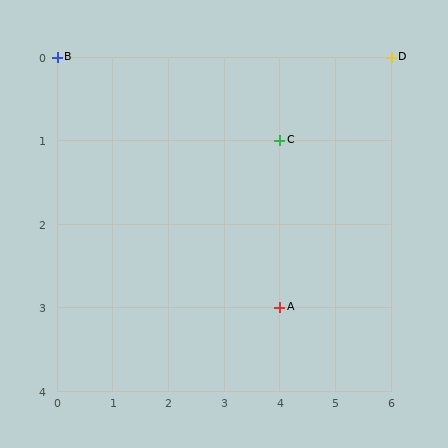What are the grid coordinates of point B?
Point B is at grid coordinates (0, 0).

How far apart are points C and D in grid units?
Points C and D are 2 columns and 1 row apart (about 2.2 grid units diagonally).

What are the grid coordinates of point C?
Point C is at grid coordinates (4, 1).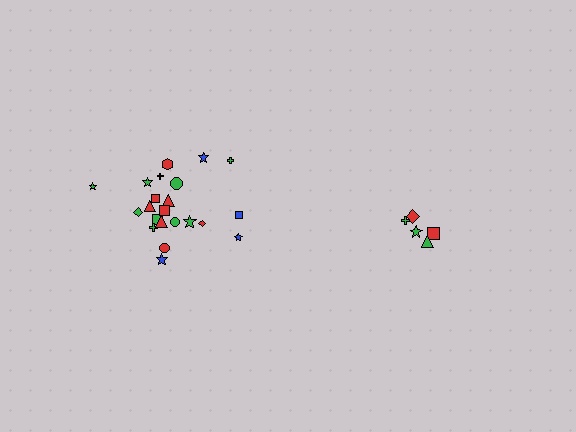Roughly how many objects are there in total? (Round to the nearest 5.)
Roughly 25 objects in total.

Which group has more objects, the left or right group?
The left group.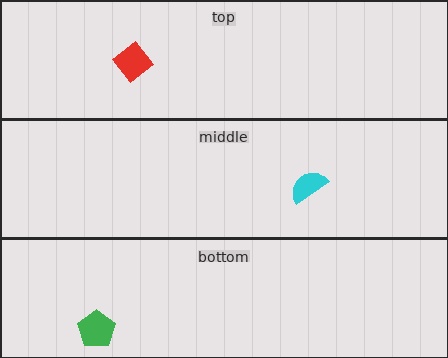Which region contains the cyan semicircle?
The middle region.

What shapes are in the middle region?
The cyan semicircle.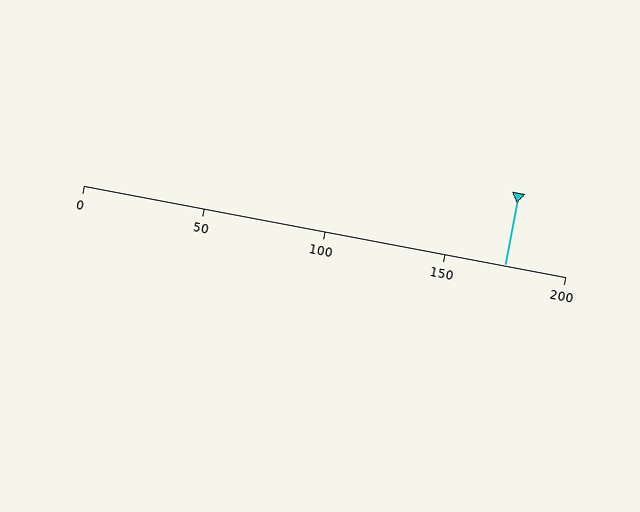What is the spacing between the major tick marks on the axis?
The major ticks are spaced 50 apart.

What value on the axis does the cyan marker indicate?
The marker indicates approximately 175.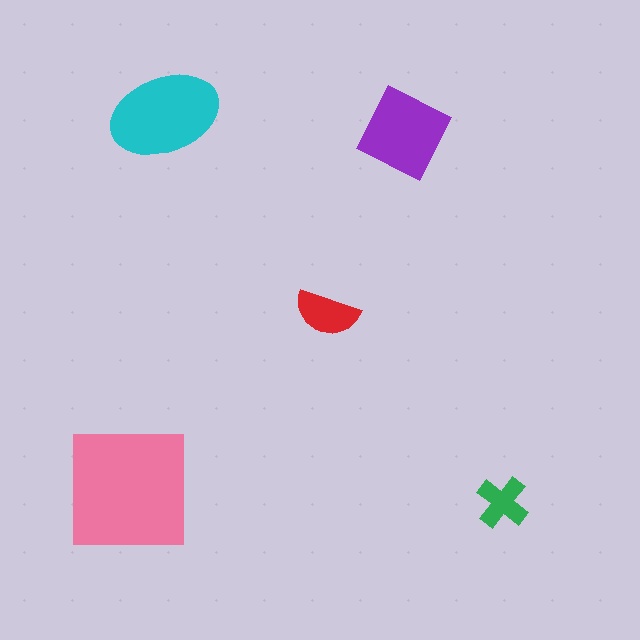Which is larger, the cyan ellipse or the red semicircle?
The cyan ellipse.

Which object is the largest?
The pink square.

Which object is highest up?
The cyan ellipse is topmost.